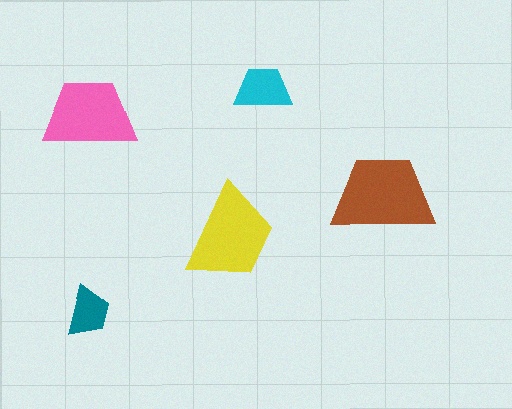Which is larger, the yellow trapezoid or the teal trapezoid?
The yellow one.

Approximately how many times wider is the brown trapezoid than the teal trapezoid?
About 2 times wider.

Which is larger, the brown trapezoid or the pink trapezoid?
The brown one.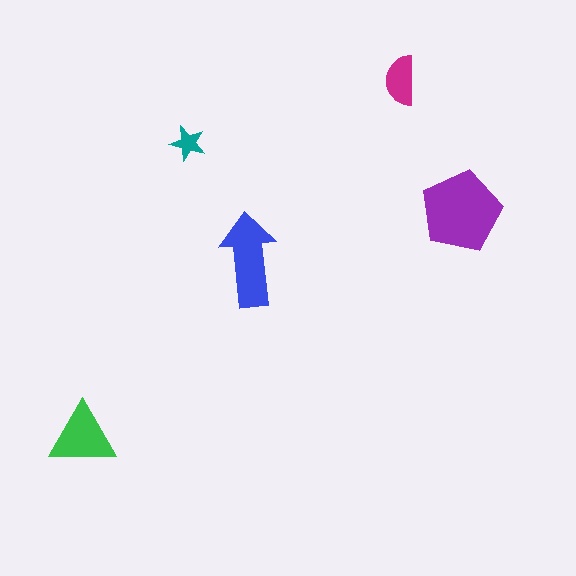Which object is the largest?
The purple pentagon.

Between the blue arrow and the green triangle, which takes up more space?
The blue arrow.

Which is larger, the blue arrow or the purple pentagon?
The purple pentagon.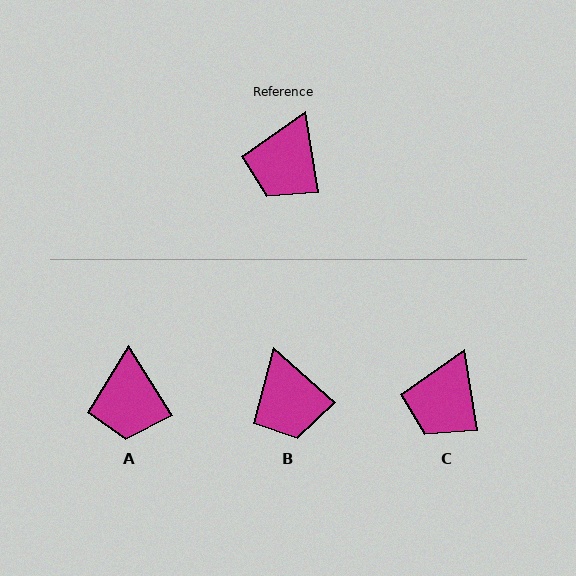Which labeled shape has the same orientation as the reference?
C.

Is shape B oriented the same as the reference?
No, it is off by about 40 degrees.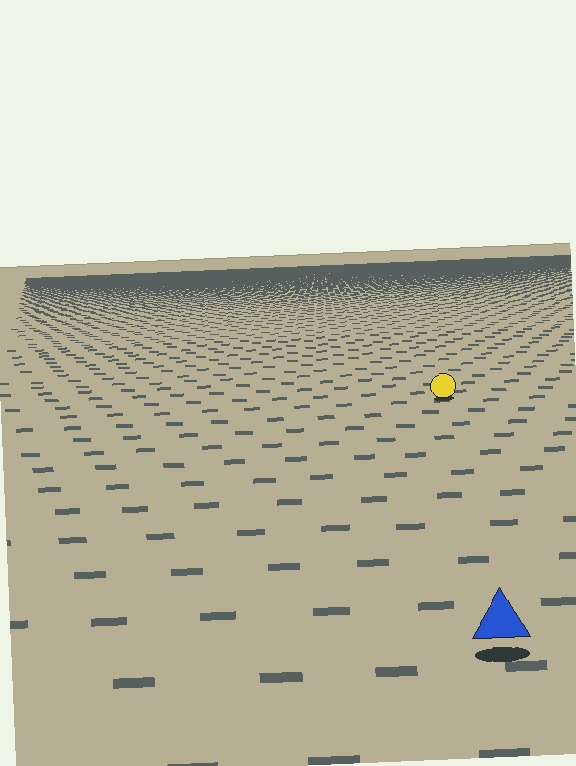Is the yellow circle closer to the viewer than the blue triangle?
No. The blue triangle is closer — you can tell from the texture gradient: the ground texture is coarser near it.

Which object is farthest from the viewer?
The yellow circle is farthest from the viewer. It appears smaller and the ground texture around it is denser.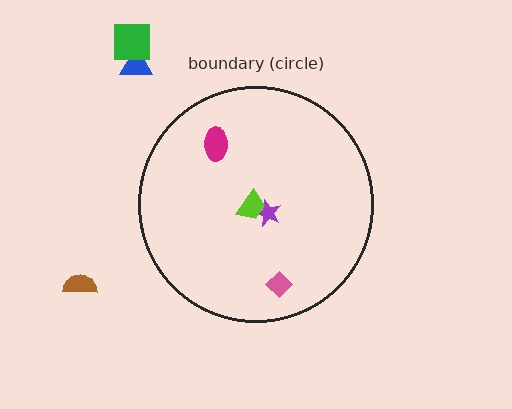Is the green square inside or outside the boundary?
Outside.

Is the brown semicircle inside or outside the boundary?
Outside.